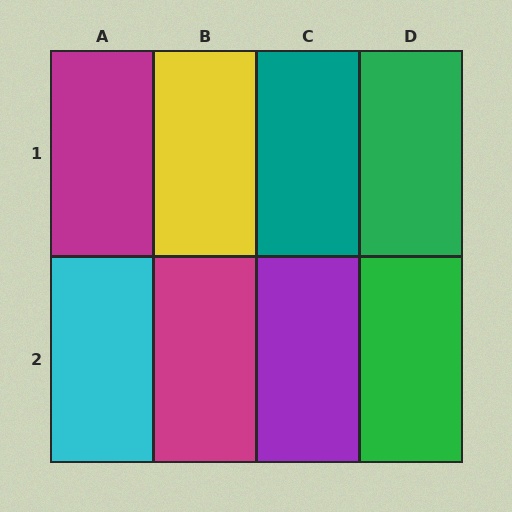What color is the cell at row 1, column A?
Magenta.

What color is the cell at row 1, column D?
Green.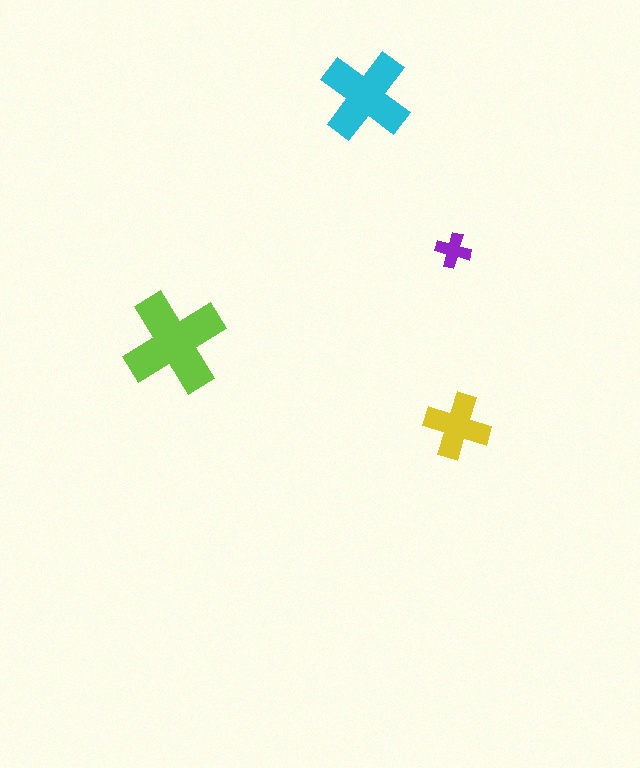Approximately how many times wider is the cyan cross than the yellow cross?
About 1.5 times wider.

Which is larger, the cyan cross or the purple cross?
The cyan one.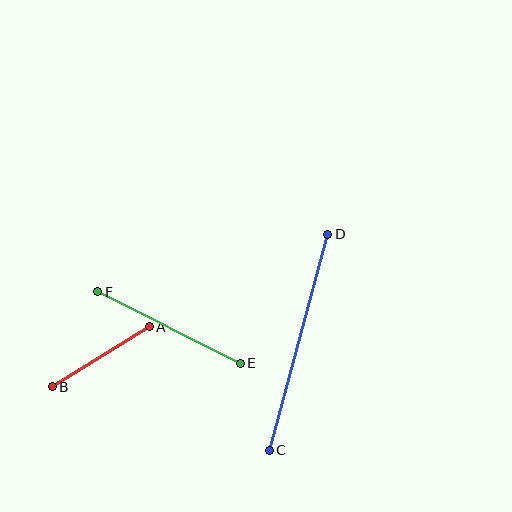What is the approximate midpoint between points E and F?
The midpoint is at approximately (169, 327) pixels.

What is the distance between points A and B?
The distance is approximately 114 pixels.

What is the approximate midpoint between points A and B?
The midpoint is at approximately (101, 357) pixels.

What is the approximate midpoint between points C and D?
The midpoint is at approximately (299, 342) pixels.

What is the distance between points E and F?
The distance is approximately 160 pixels.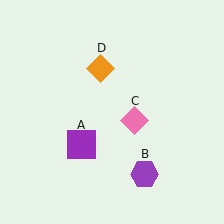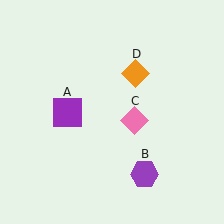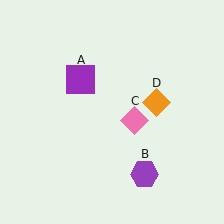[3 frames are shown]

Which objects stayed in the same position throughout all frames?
Purple hexagon (object B) and pink diamond (object C) remained stationary.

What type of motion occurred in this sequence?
The purple square (object A), orange diamond (object D) rotated clockwise around the center of the scene.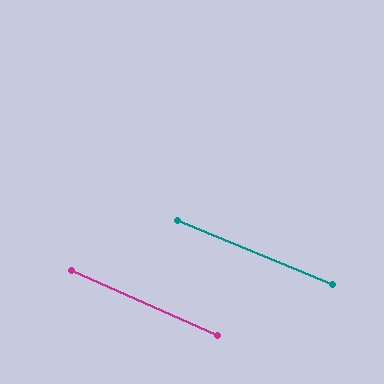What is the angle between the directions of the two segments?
Approximately 1 degree.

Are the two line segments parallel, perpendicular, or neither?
Parallel — their directions differ by only 1.4°.